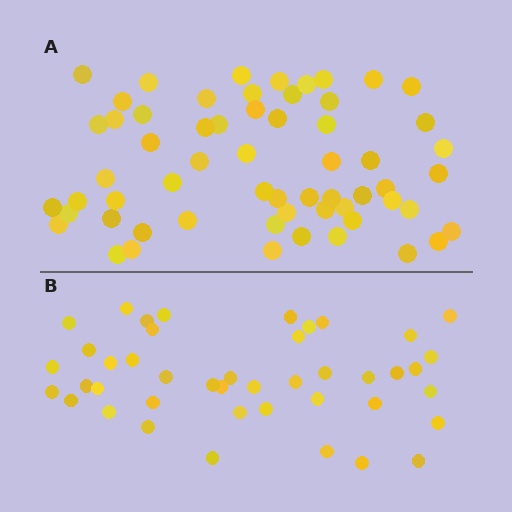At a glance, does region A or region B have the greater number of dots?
Region A (the top region) has more dots.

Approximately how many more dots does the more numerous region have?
Region A has approximately 15 more dots than region B.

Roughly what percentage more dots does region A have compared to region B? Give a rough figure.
About 40% more.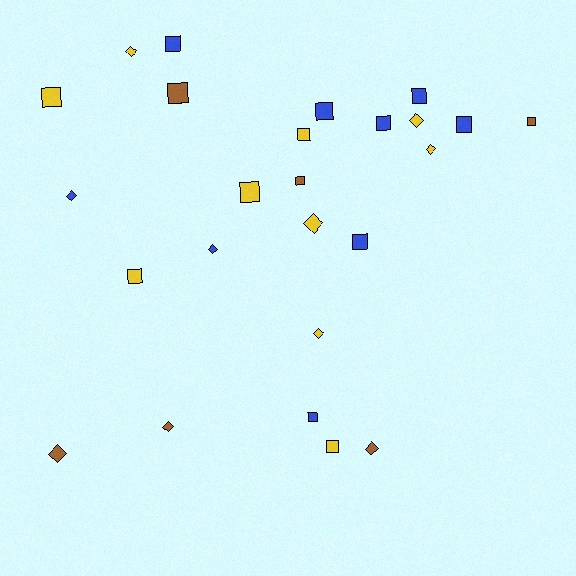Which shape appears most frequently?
Square, with 15 objects.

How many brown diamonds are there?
There are 3 brown diamonds.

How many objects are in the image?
There are 25 objects.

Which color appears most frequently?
Yellow, with 10 objects.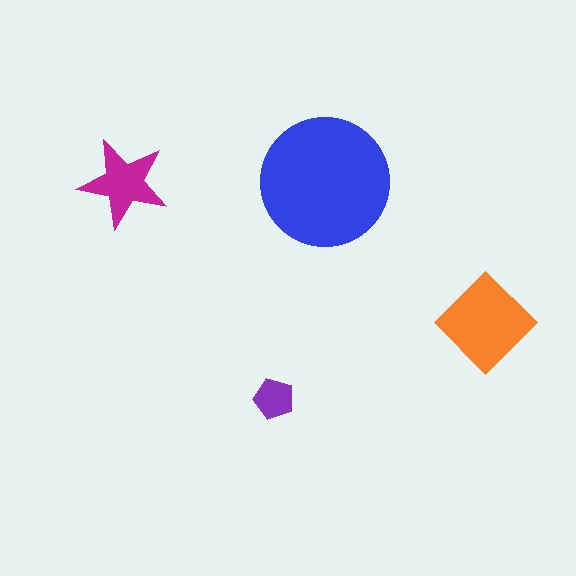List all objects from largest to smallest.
The blue circle, the orange diamond, the magenta star, the purple pentagon.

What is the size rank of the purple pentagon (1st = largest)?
4th.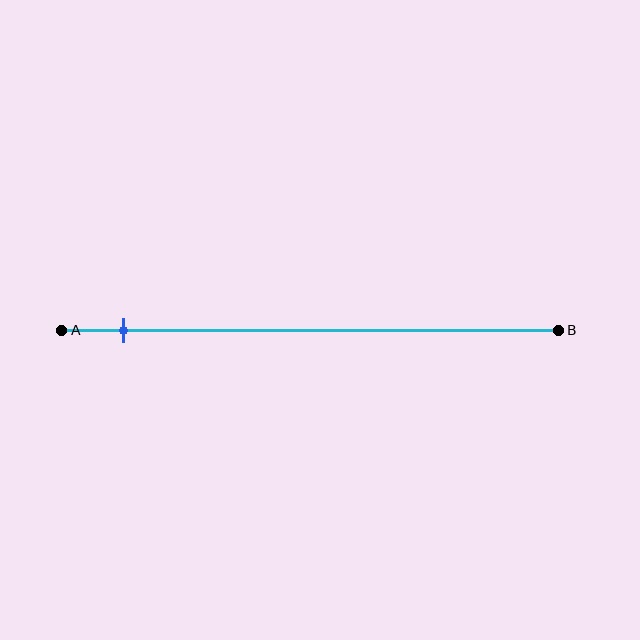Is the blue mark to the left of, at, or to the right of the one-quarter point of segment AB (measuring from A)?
The blue mark is to the left of the one-quarter point of segment AB.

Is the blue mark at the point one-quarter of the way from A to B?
No, the mark is at about 10% from A, not at the 25% one-quarter point.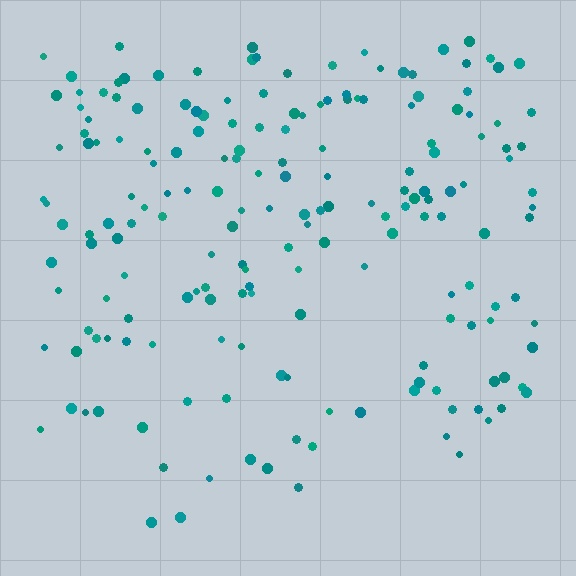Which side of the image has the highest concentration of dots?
The top.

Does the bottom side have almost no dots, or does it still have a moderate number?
Still a moderate number, just noticeably fewer than the top.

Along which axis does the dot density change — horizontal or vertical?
Vertical.